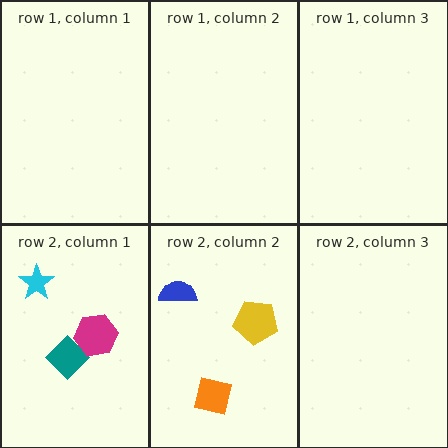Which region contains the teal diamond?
The row 2, column 1 region.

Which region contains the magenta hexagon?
The row 2, column 1 region.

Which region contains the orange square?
The row 2, column 2 region.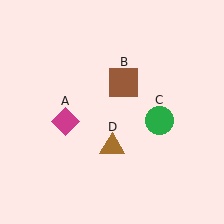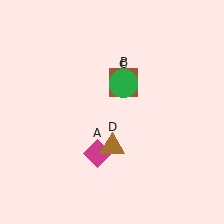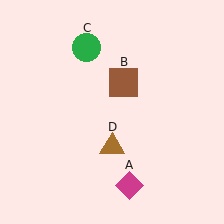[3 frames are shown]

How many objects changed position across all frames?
2 objects changed position: magenta diamond (object A), green circle (object C).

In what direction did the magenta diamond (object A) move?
The magenta diamond (object A) moved down and to the right.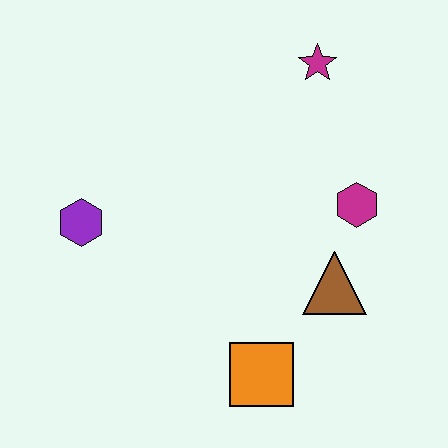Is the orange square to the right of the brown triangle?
No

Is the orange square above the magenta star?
No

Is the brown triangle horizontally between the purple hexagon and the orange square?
No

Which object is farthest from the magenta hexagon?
The purple hexagon is farthest from the magenta hexagon.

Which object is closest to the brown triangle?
The magenta hexagon is closest to the brown triangle.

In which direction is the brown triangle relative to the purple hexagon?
The brown triangle is to the right of the purple hexagon.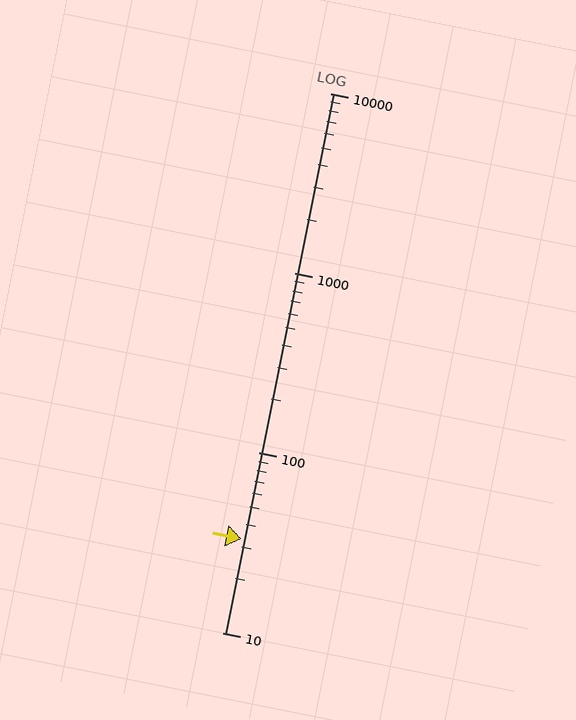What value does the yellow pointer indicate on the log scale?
The pointer indicates approximately 33.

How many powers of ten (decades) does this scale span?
The scale spans 3 decades, from 10 to 10000.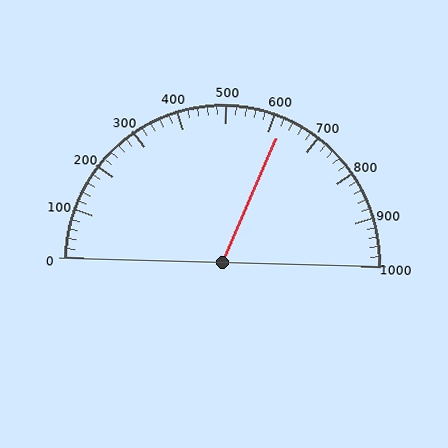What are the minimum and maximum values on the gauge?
The gauge ranges from 0 to 1000.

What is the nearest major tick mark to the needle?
The nearest major tick mark is 600.